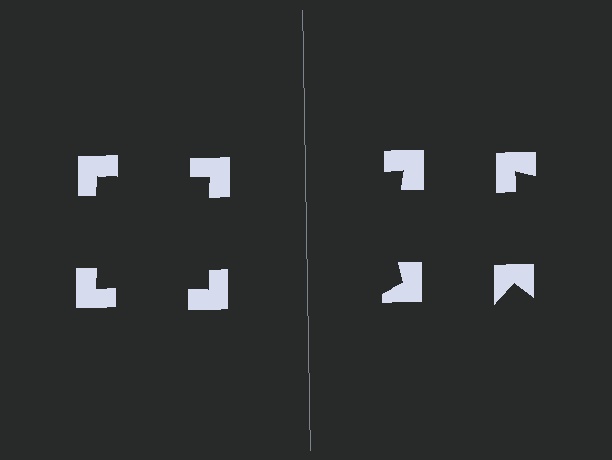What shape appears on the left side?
An illusory square.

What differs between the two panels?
The notched squares are positioned identically on both sides; only the wedge orientations differ. On the left they align to a square; on the right they are misaligned.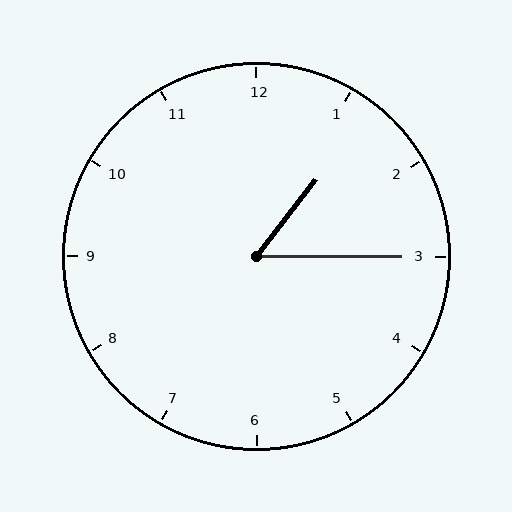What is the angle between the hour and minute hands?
Approximately 52 degrees.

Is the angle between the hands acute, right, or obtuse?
It is acute.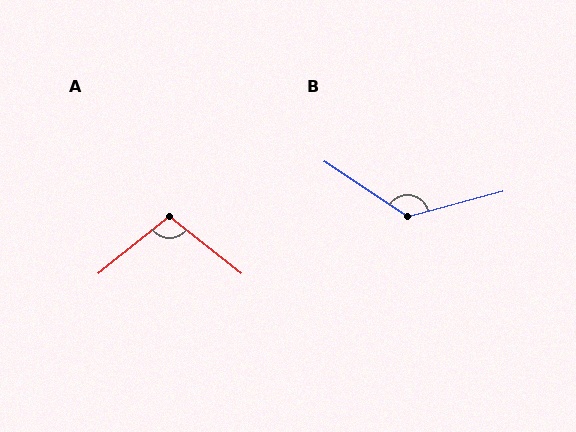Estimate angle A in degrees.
Approximately 103 degrees.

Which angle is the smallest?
A, at approximately 103 degrees.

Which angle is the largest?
B, at approximately 131 degrees.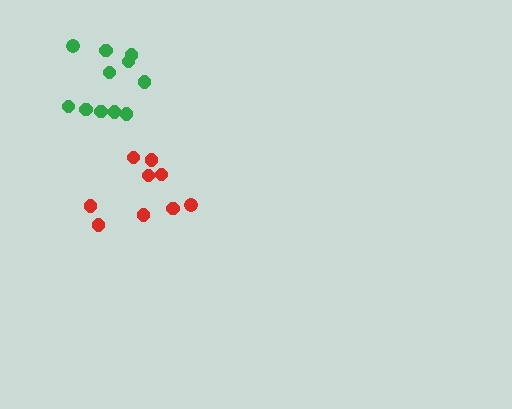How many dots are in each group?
Group 1: 11 dots, Group 2: 9 dots (20 total).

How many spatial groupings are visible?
There are 2 spatial groupings.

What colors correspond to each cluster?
The clusters are colored: green, red.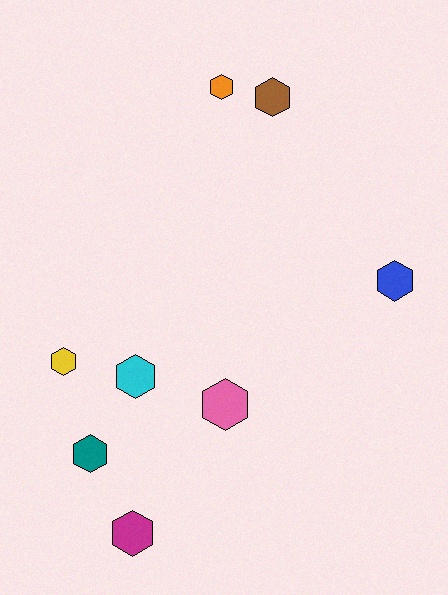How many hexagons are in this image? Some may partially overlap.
There are 8 hexagons.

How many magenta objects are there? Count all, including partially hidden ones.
There is 1 magenta object.